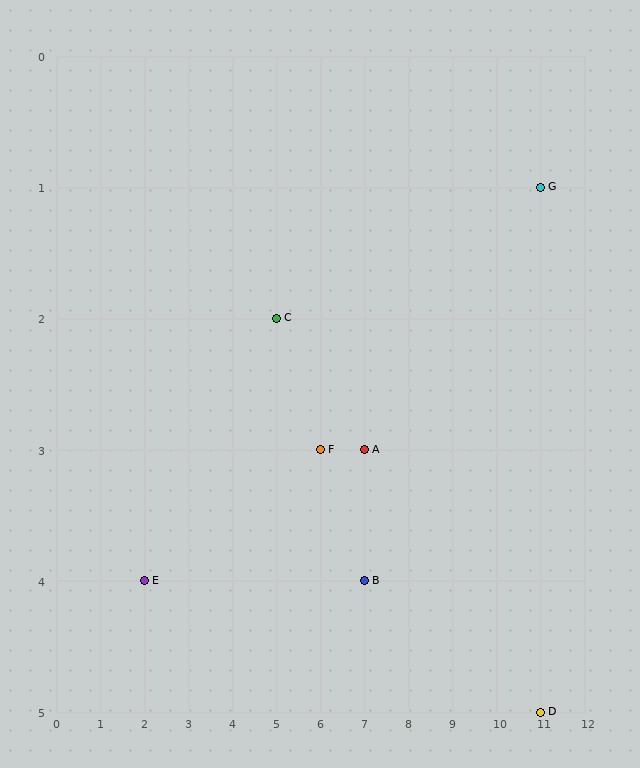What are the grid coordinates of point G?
Point G is at grid coordinates (11, 1).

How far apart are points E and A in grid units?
Points E and A are 5 columns and 1 row apart (about 5.1 grid units diagonally).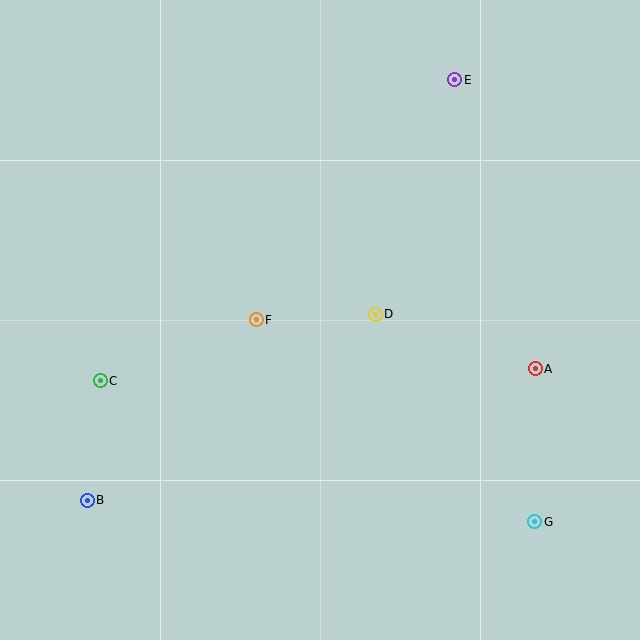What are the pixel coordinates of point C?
Point C is at (100, 381).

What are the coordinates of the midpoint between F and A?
The midpoint between F and A is at (396, 344).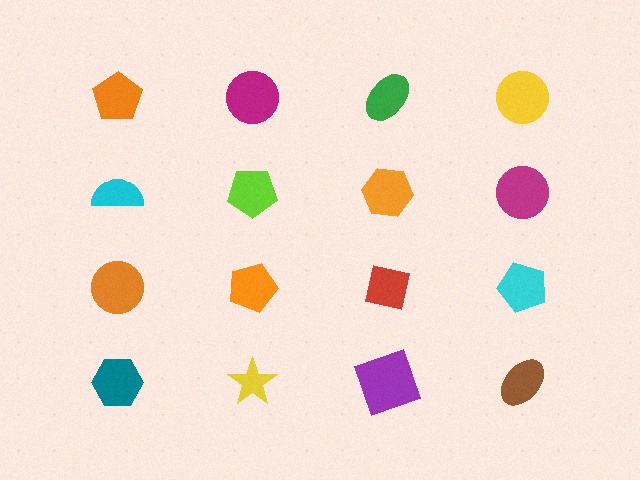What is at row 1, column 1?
An orange pentagon.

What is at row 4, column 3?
A purple square.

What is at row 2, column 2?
A lime pentagon.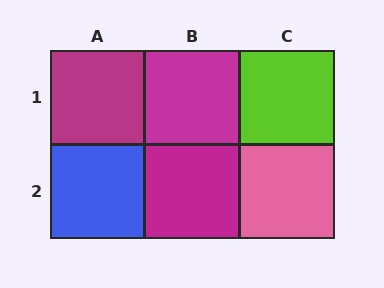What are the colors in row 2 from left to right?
Blue, magenta, pink.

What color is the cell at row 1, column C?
Lime.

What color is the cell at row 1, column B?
Magenta.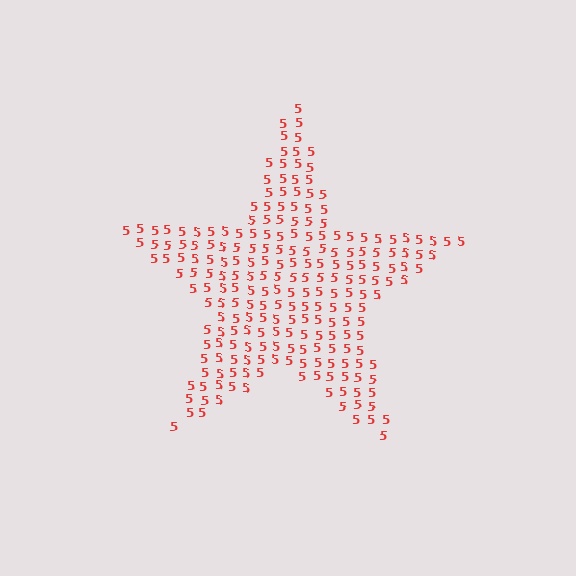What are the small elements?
The small elements are digit 5's.